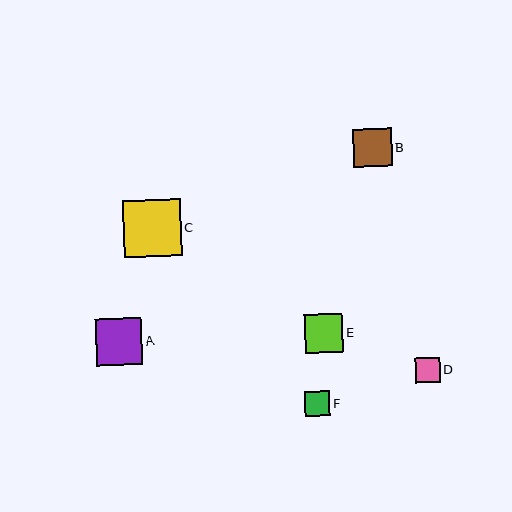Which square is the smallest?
Square D is the smallest with a size of approximately 25 pixels.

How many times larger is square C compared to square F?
Square C is approximately 2.3 times the size of square F.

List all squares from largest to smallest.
From largest to smallest: C, A, E, B, F, D.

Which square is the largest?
Square C is the largest with a size of approximately 58 pixels.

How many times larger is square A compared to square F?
Square A is approximately 1.9 times the size of square F.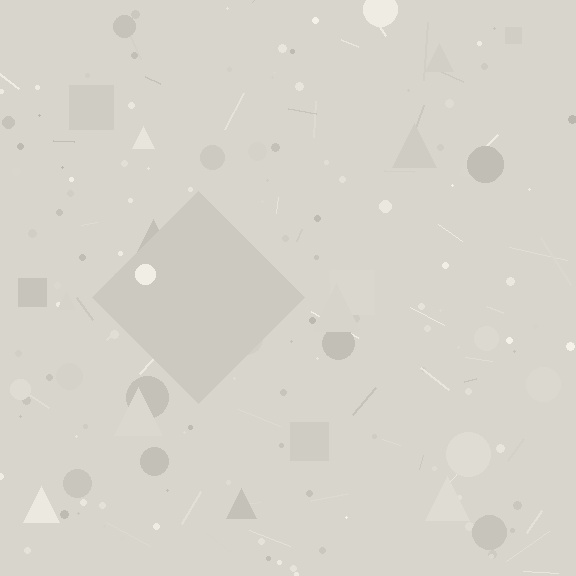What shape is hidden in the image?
A diamond is hidden in the image.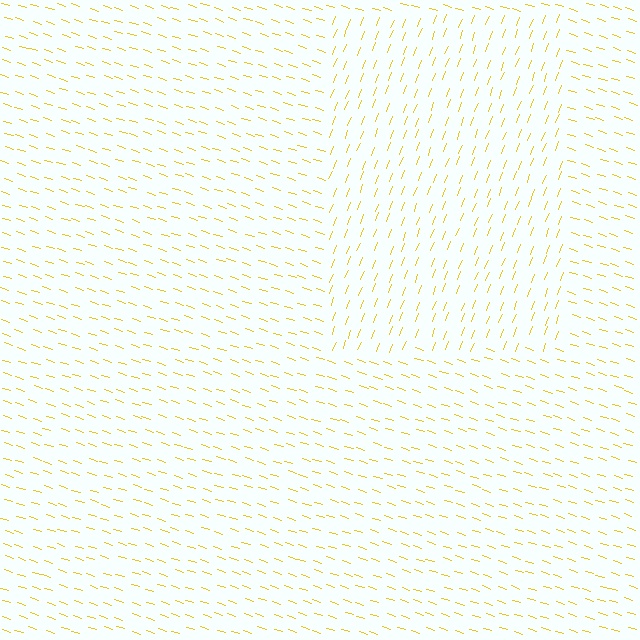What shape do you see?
I see a rectangle.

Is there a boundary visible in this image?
Yes, there is a texture boundary formed by a change in line orientation.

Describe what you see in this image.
The image is filled with small yellow line segments. A rectangle region in the image has lines oriented differently from the surrounding lines, creating a visible texture boundary.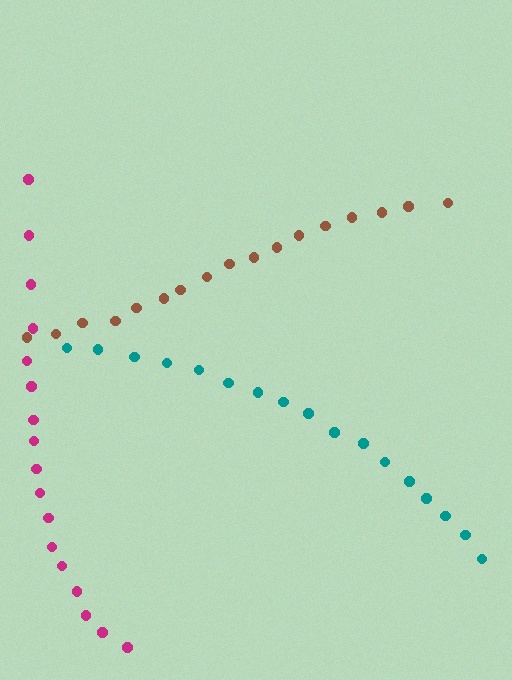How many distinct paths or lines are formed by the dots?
There are 3 distinct paths.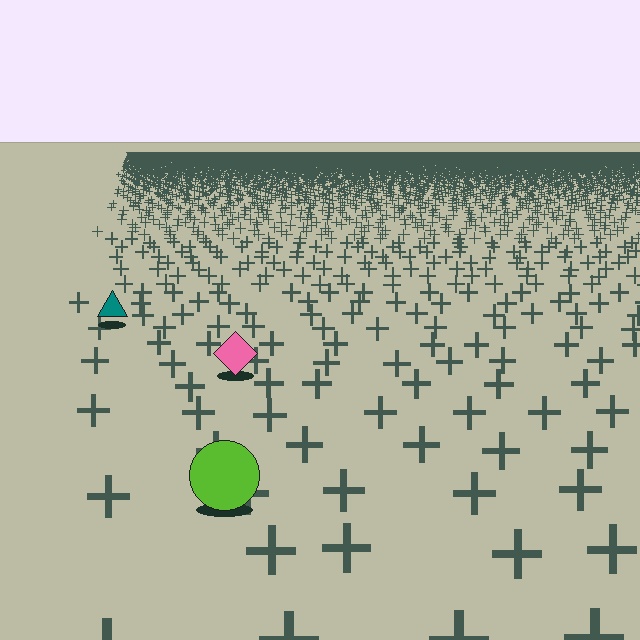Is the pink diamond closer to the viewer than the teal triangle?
Yes. The pink diamond is closer — you can tell from the texture gradient: the ground texture is coarser near it.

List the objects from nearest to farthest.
From nearest to farthest: the lime circle, the pink diamond, the teal triangle.